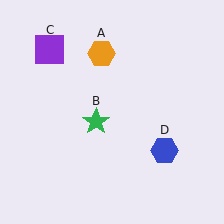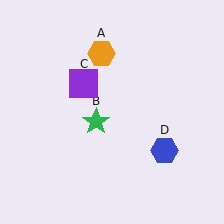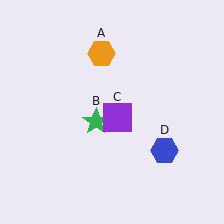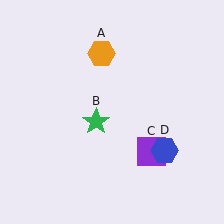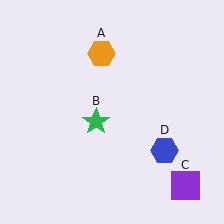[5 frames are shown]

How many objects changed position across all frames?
1 object changed position: purple square (object C).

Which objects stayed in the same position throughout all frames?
Orange hexagon (object A) and green star (object B) and blue hexagon (object D) remained stationary.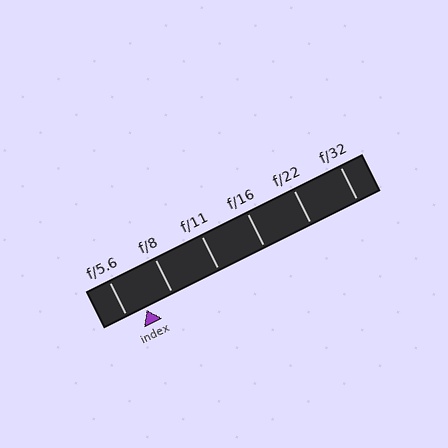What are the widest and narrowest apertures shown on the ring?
The widest aperture shown is f/5.6 and the narrowest is f/32.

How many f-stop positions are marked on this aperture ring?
There are 6 f-stop positions marked.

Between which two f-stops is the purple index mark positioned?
The index mark is between f/5.6 and f/8.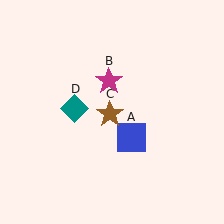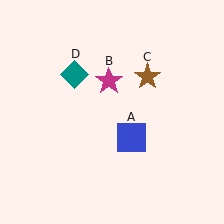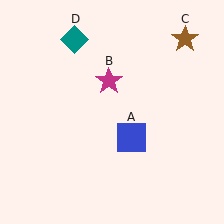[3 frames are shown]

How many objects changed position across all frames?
2 objects changed position: brown star (object C), teal diamond (object D).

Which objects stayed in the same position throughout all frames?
Blue square (object A) and magenta star (object B) remained stationary.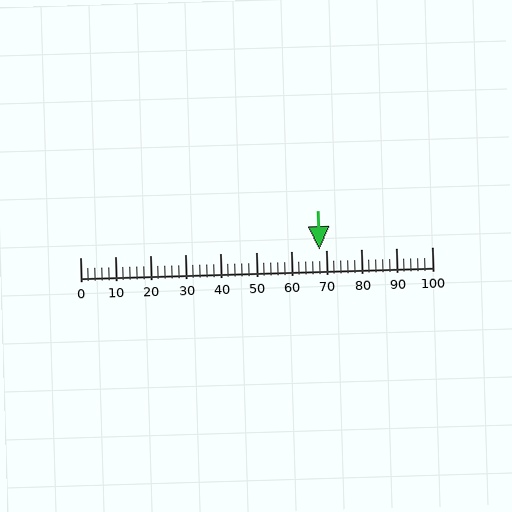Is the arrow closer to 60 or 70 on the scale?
The arrow is closer to 70.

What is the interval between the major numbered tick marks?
The major tick marks are spaced 10 units apart.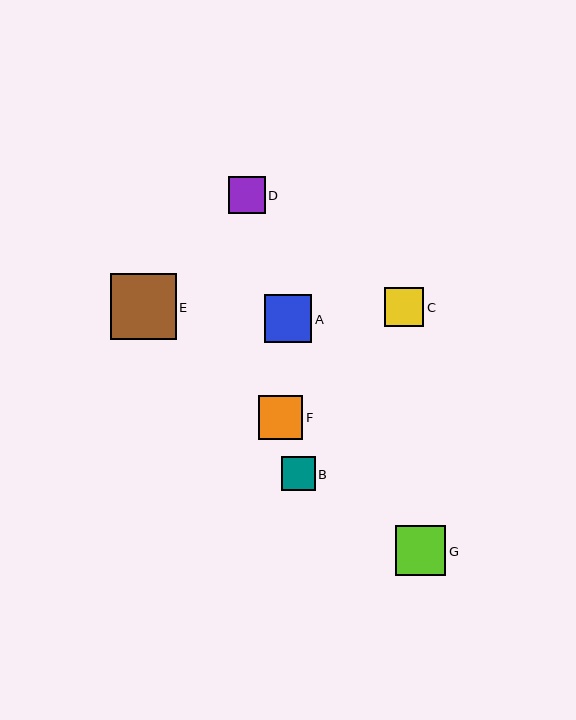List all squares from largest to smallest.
From largest to smallest: E, G, A, F, C, D, B.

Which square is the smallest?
Square B is the smallest with a size of approximately 34 pixels.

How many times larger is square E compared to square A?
Square E is approximately 1.4 times the size of square A.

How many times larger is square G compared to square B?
Square G is approximately 1.5 times the size of square B.